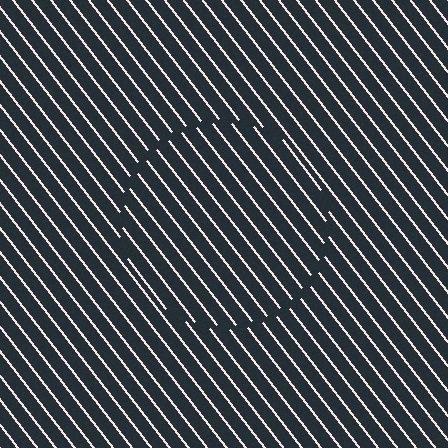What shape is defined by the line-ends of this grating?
An illusory circle. The interior of the shape contains the same grating, shifted by half a period — the contour is defined by the phase discontinuity where line-ends from the inner and outer gratings abut.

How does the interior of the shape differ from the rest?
The interior of the shape contains the same grating, shifted by half a period — the contour is defined by the phase discontinuity where line-ends from the inner and outer gratings abut.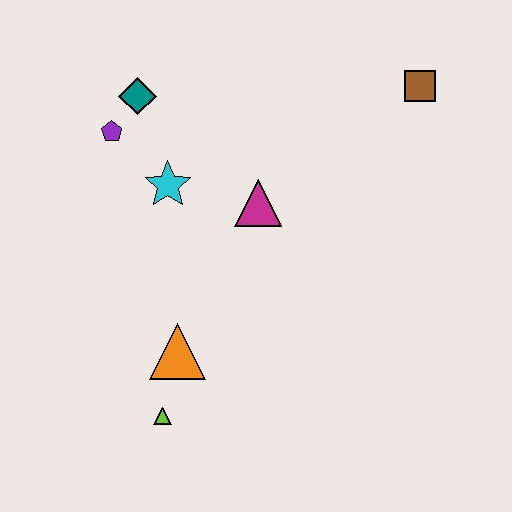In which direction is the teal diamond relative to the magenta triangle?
The teal diamond is to the left of the magenta triangle.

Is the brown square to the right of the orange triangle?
Yes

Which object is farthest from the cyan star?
The brown square is farthest from the cyan star.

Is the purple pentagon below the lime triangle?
No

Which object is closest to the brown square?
The magenta triangle is closest to the brown square.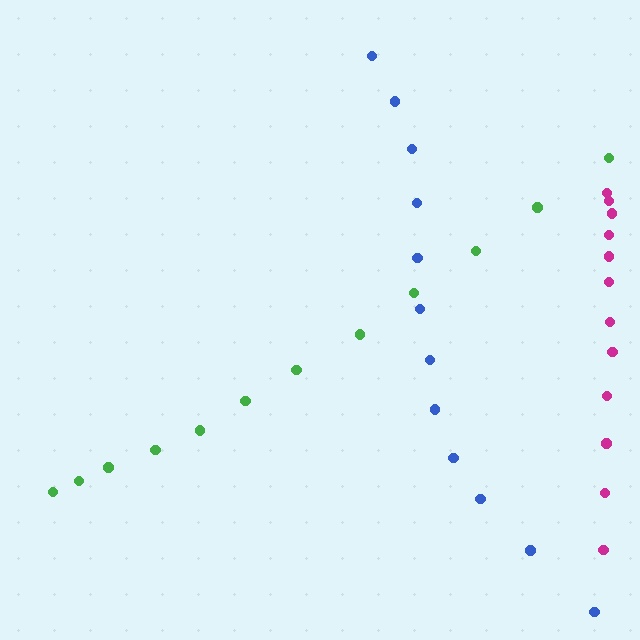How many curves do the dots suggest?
There are 3 distinct paths.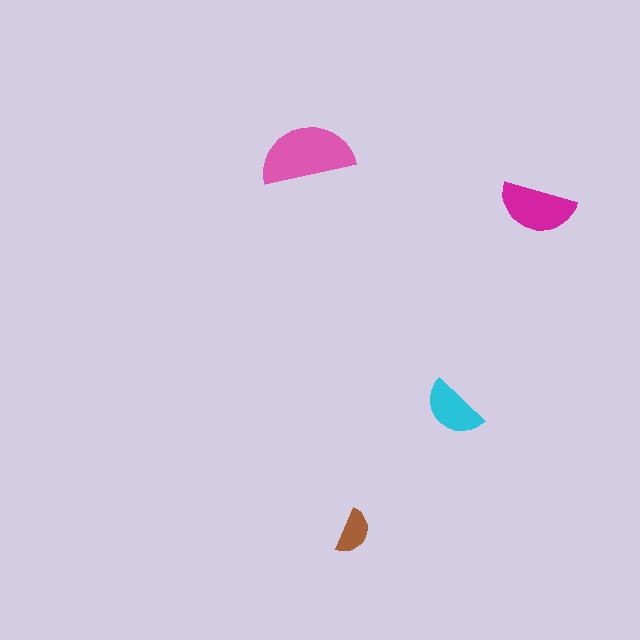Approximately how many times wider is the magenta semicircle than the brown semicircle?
About 1.5 times wider.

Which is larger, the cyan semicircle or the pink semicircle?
The pink one.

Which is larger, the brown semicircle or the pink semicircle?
The pink one.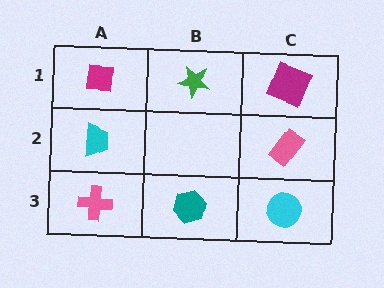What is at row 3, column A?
A pink cross.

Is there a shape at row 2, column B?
No, that cell is empty.